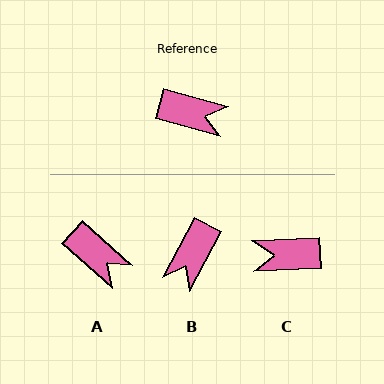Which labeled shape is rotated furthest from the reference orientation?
C, about 161 degrees away.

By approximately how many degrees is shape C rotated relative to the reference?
Approximately 161 degrees clockwise.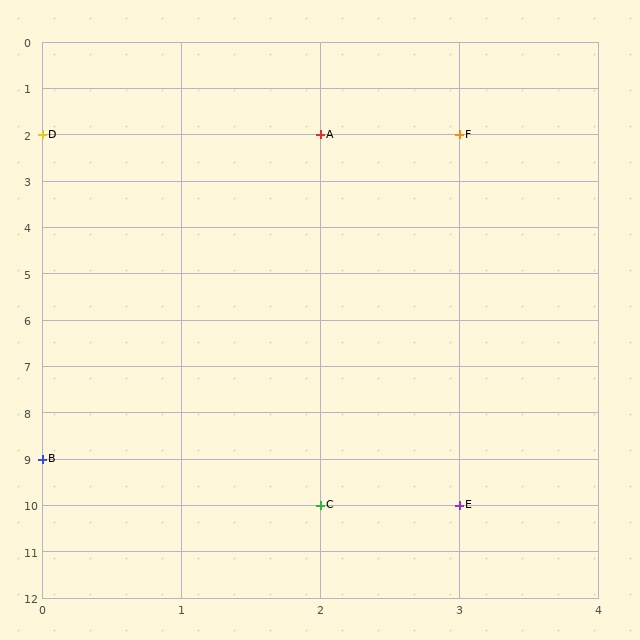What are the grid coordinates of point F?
Point F is at grid coordinates (3, 2).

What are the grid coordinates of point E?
Point E is at grid coordinates (3, 10).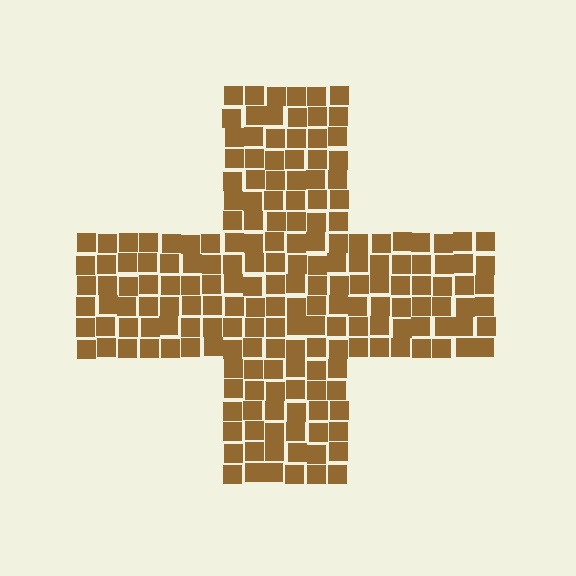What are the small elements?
The small elements are squares.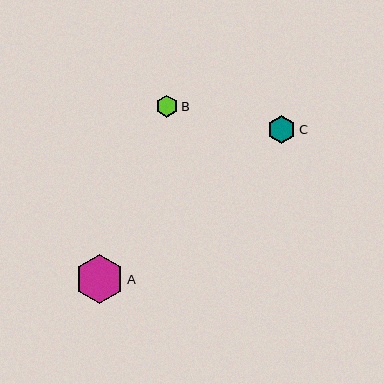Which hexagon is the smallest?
Hexagon B is the smallest with a size of approximately 22 pixels.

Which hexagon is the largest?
Hexagon A is the largest with a size of approximately 48 pixels.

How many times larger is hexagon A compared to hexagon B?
Hexagon A is approximately 2.2 times the size of hexagon B.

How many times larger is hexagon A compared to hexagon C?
Hexagon A is approximately 1.7 times the size of hexagon C.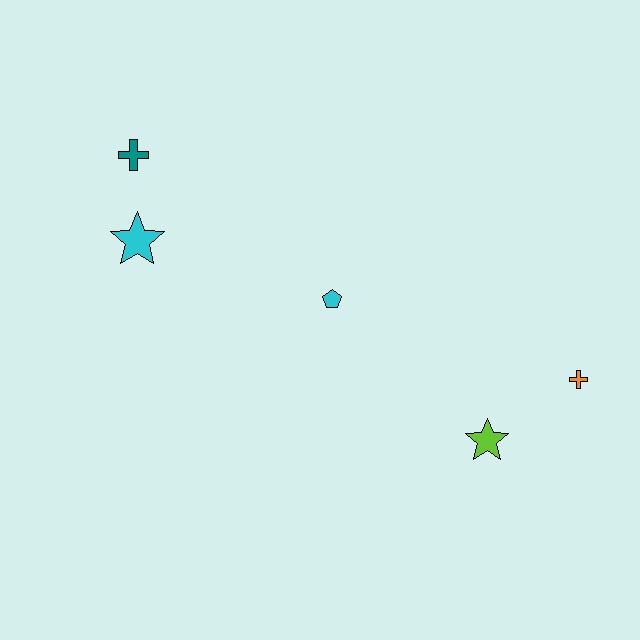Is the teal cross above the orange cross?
Yes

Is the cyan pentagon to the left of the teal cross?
No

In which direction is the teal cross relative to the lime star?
The teal cross is to the left of the lime star.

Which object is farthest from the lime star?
The teal cross is farthest from the lime star.